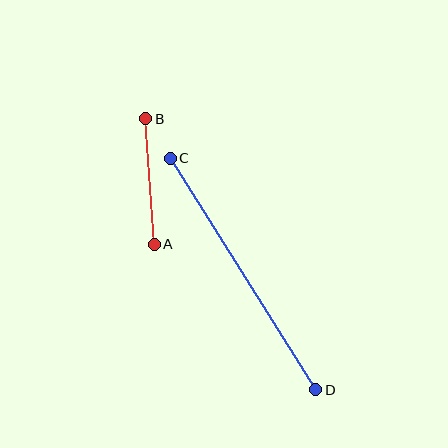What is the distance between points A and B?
The distance is approximately 126 pixels.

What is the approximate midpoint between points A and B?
The midpoint is at approximately (150, 182) pixels.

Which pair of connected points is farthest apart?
Points C and D are farthest apart.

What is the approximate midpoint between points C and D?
The midpoint is at approximately (243, 274) pixels.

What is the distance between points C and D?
The distance is approximately 274 pixels.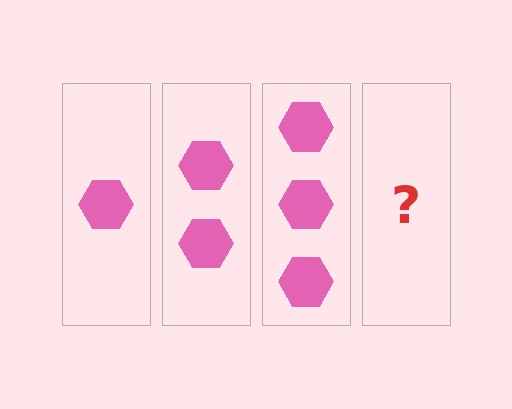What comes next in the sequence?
The next element should be 4 hexagons.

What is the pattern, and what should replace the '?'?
The pattern is that each step adds one more hexagon. The '?' should be 4 hexagons.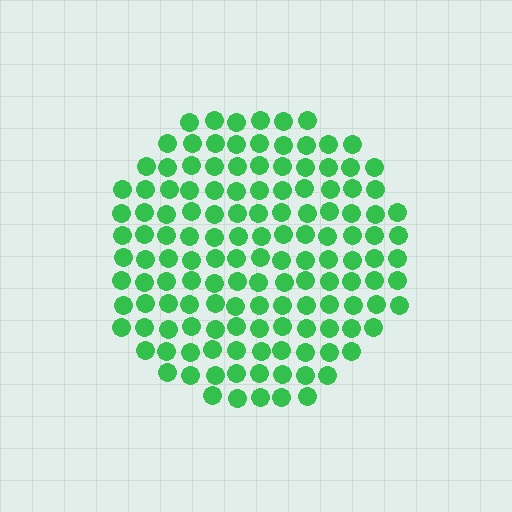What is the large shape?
The large shape is a circle.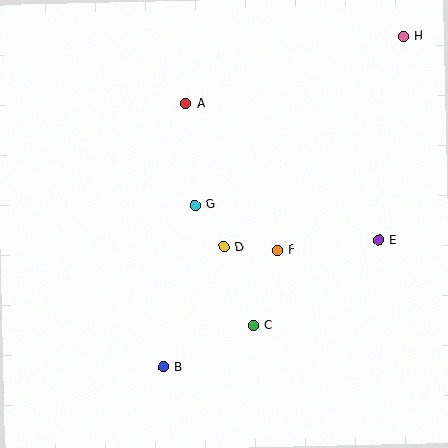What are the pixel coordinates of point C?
Point C is at (253, 325).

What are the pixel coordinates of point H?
Point H is at (403, 36).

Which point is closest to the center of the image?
Point D at (224, 247) is closest to the center.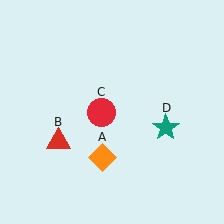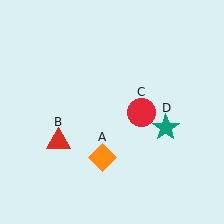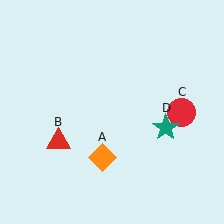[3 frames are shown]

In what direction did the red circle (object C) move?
The red circle (object C) moved right.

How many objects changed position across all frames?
1 object changed position: red circle (object C).